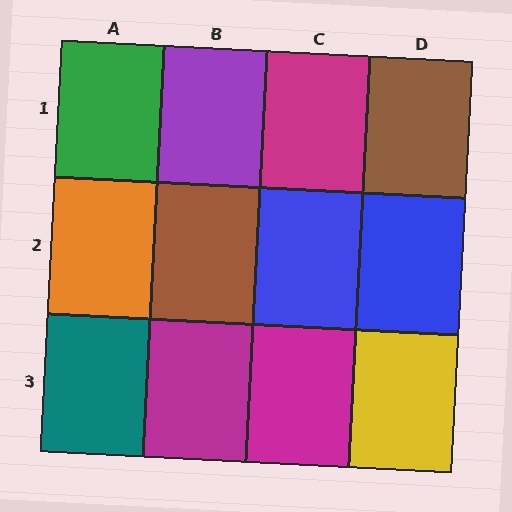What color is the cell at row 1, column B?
Purple.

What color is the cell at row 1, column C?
Magenta.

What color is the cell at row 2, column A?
Orange.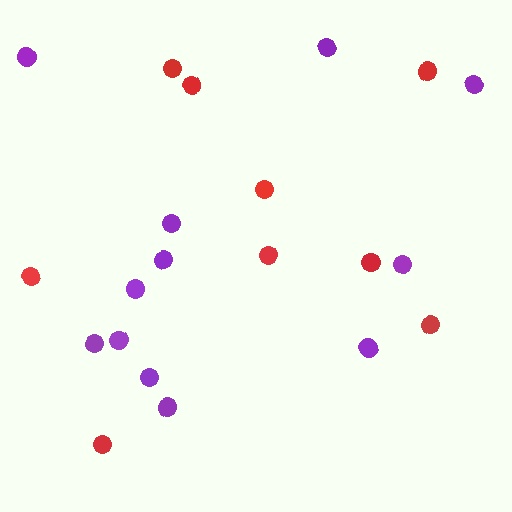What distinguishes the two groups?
There are 2 groups: one group of red circles (9) and one group of purple circles (12).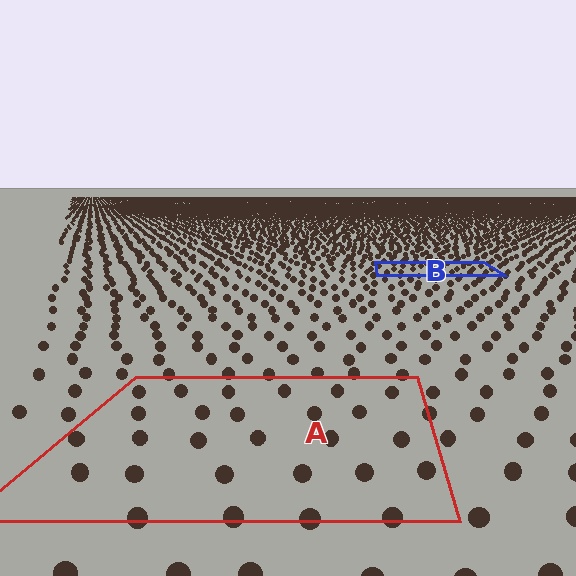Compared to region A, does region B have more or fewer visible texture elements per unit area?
Region B has more texture elements per unit area — they are packed more densely because it is farther away.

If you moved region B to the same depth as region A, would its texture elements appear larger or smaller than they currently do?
They would appear larger. At a closer depth, the same texture elements are projected at a bigger on-screen size.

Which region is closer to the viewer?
Region A is closer. The texture elements there are larger and more spread out.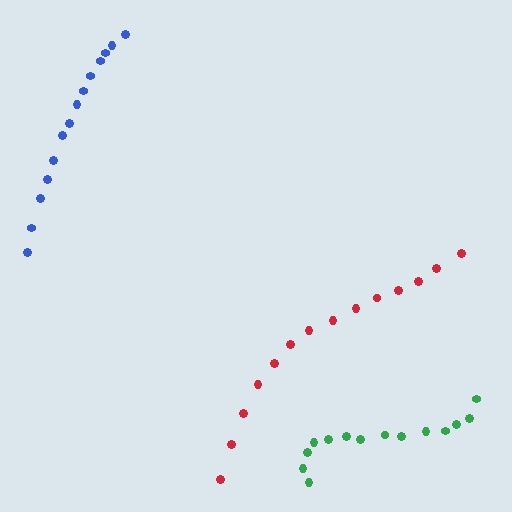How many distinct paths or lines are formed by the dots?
There are 3 distinct paths.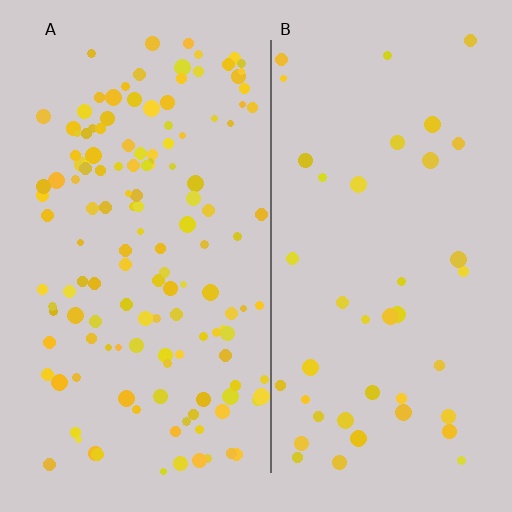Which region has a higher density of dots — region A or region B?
A (the left).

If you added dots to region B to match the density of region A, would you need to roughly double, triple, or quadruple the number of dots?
Approximately triple.